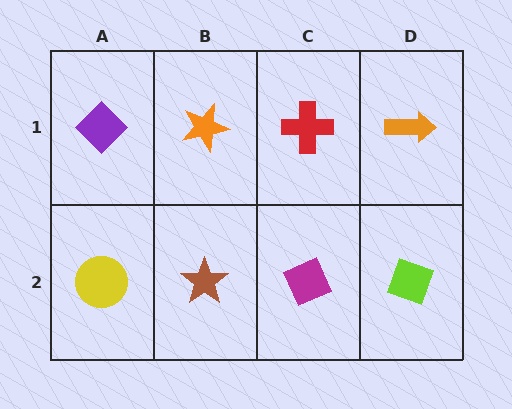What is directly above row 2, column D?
An orange arrow.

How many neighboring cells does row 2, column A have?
2.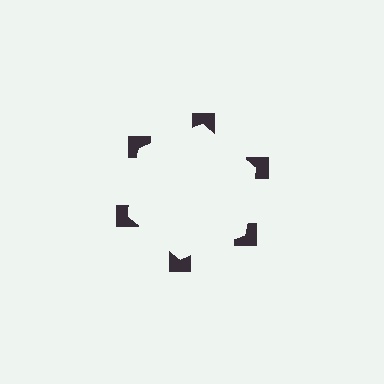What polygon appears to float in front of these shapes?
An illusory hexagon — its edges are inferred from the aligned wedge cuts in the notched squares, not physically drawn.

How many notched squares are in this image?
There are 6 — one at each vertex of the illusory hexagon.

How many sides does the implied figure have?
6 sides.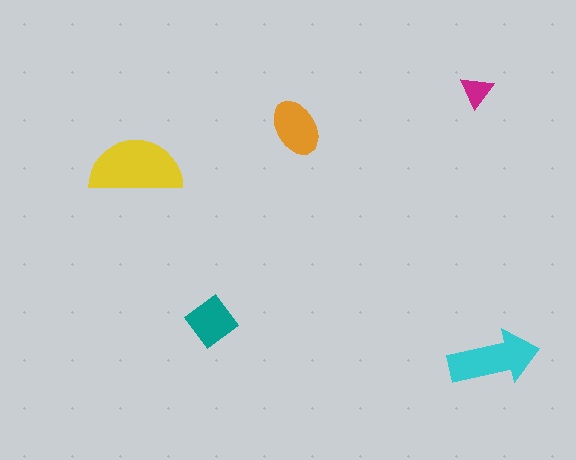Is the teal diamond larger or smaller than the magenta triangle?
Larger.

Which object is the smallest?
The magenta triangle.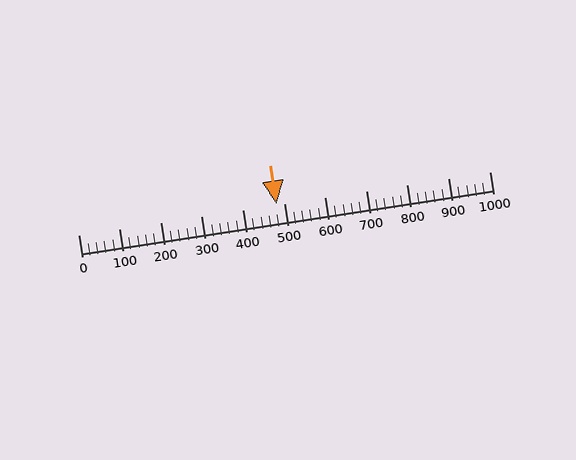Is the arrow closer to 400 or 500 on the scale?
The arrow is closer to 500.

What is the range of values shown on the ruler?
The ruler shows values from 0 to 1000.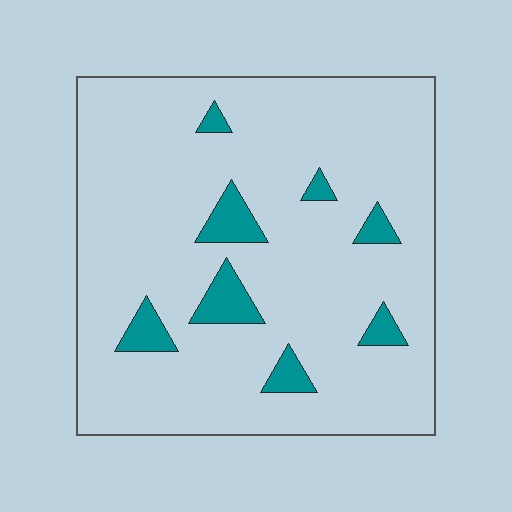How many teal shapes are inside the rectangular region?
8.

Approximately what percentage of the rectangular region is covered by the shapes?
Approximately 10%.